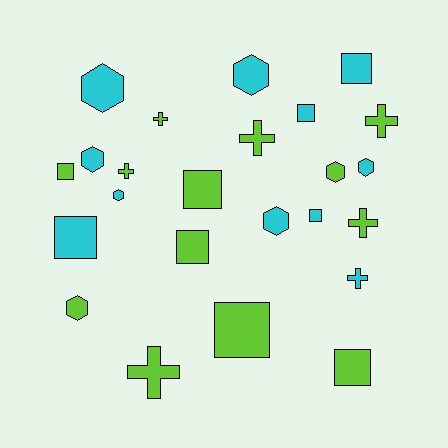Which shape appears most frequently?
Square, with 9 objects.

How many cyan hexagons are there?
There are 6 cyan hexagons.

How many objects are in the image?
There are 24 objects.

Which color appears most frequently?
Lime, with 13 objects.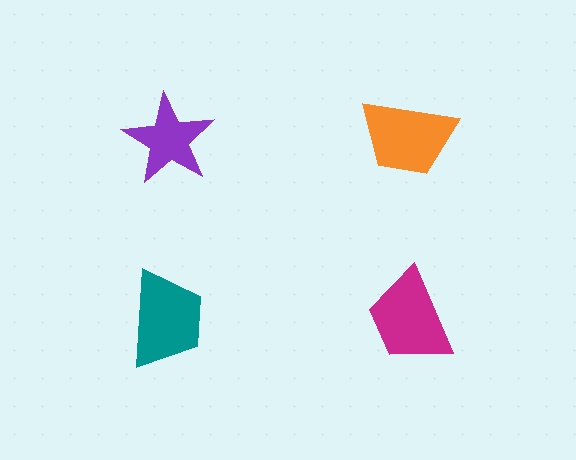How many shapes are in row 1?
2 shapes.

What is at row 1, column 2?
An orange trapezoid.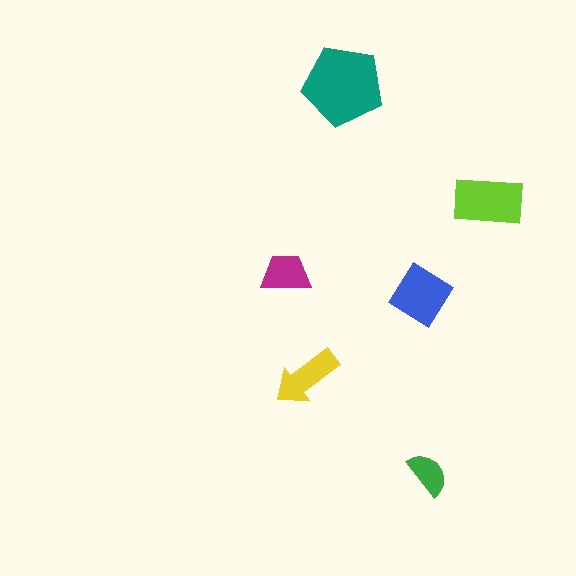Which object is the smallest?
The green semicircle.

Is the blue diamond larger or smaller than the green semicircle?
Larger.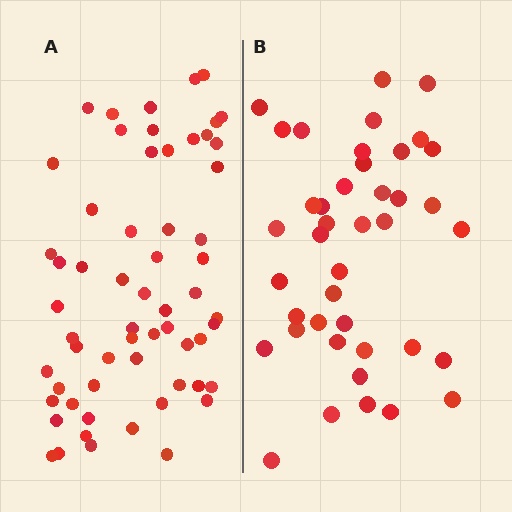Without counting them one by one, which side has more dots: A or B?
Region A (the left region) has more dots.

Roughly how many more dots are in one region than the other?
Region A has approximately 20 more dots than region B.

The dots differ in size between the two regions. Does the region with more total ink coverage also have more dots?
No. Region B has more total ink coverage because its dots are larger, but region A actually contains more individual dots. Total area can be misleading — the number of items is what matters here.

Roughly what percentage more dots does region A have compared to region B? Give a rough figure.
About 45% more.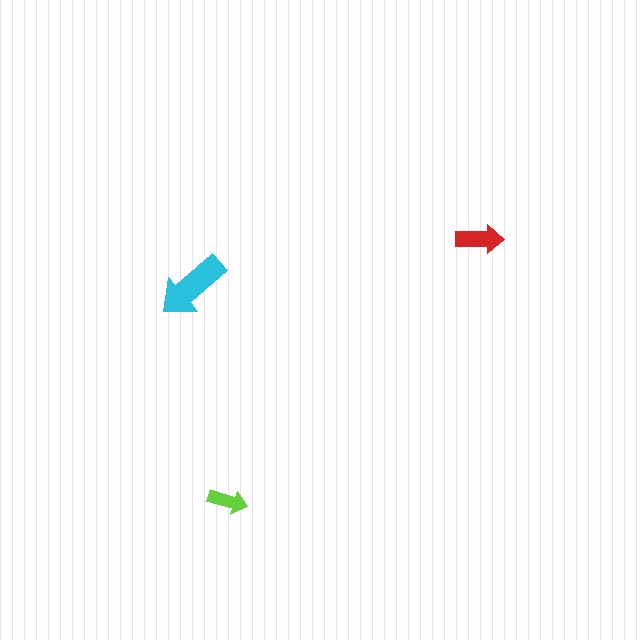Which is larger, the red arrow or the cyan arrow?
The cyan one.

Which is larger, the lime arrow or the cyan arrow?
The cyan one.